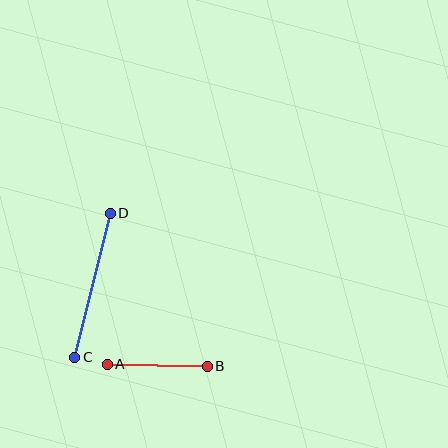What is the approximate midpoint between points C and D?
The midpoint is at approximately (93, 285) pixels.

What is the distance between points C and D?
The distance is approximately 148 pixels.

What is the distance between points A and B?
The distance is approximately 100 pixels.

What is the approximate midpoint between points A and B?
The midpoint is at approximately (157, 365) pixels.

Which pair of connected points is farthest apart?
Points C and D are farthest apart.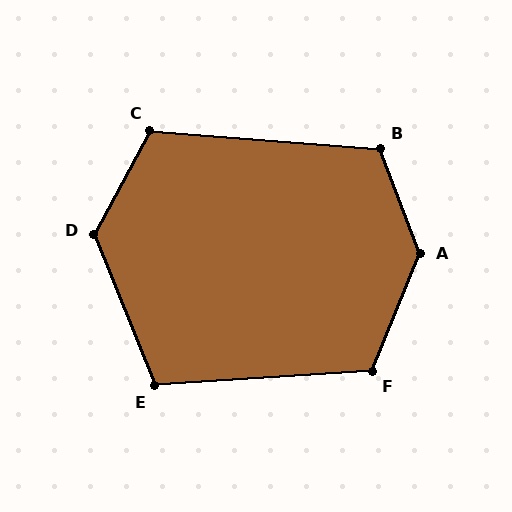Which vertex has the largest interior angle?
A, at approximately 137 degrees.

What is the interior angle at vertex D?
Approximately 129 degrees (obtuse).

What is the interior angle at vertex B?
Approximately 115 degrees (obtuse).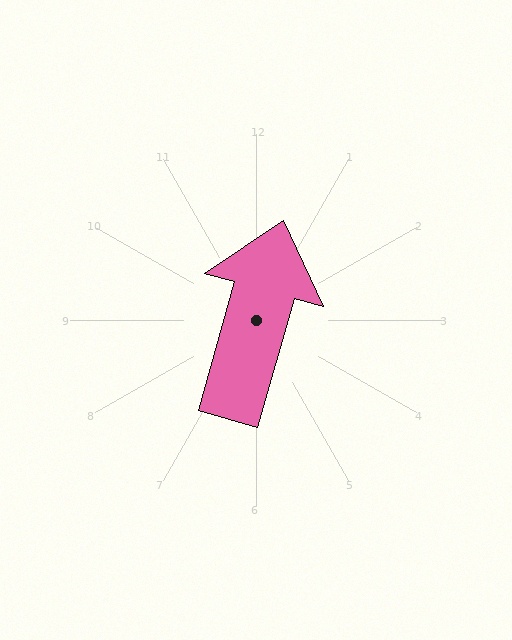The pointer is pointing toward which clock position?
Roughly 1 o'clock.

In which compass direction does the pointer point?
North.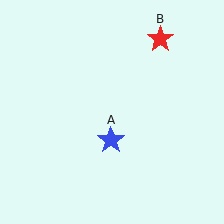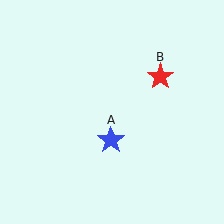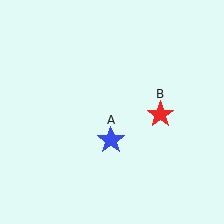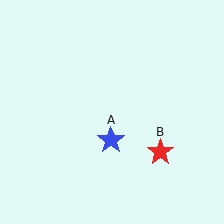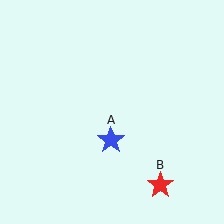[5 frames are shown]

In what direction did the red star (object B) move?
The red star (object B) moved down.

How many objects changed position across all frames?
1 object changed position: red star (object B).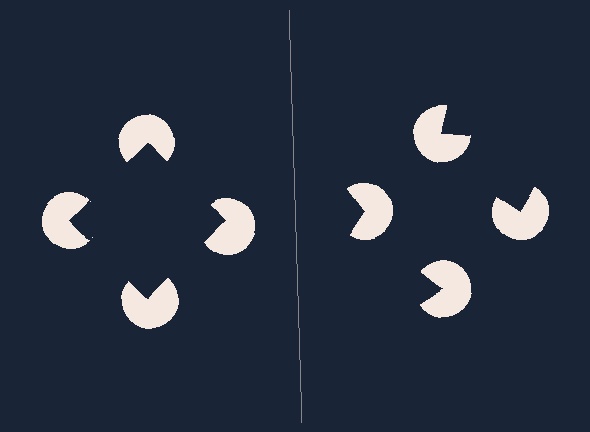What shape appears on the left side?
An illusory square.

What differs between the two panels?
The pac-man discs are positioned identically on both sides; only the wedge orientations differ. On the left they align to a square; on the right they are misaligned.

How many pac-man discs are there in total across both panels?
8 — 4 on each side.